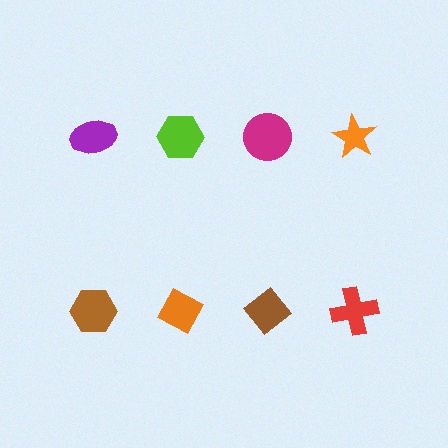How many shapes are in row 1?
4 shapes.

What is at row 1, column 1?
A purple ellipse.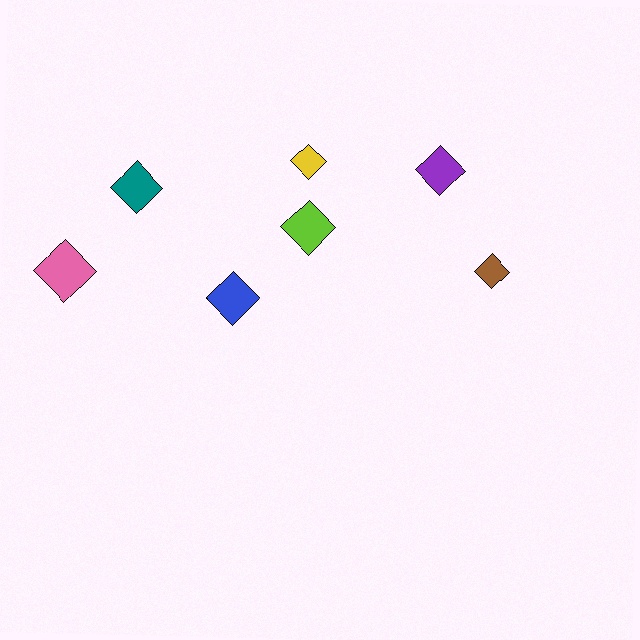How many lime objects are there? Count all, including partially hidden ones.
There is 1 lime object.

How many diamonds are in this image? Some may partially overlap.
There are 7 diamonds.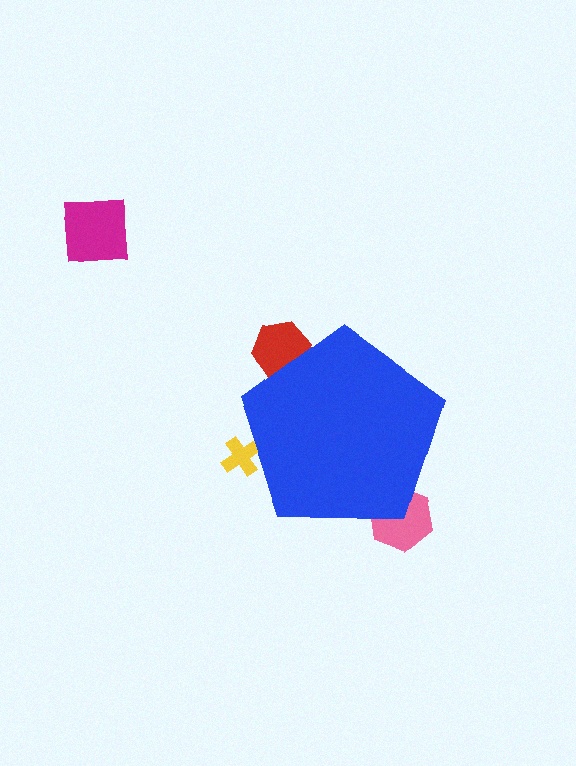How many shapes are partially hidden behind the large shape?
3 shapes are partially hidden.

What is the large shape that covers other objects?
A blue pentagon.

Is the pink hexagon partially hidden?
Yes, the pink hexagon is partially hidden behind the blue pentagon.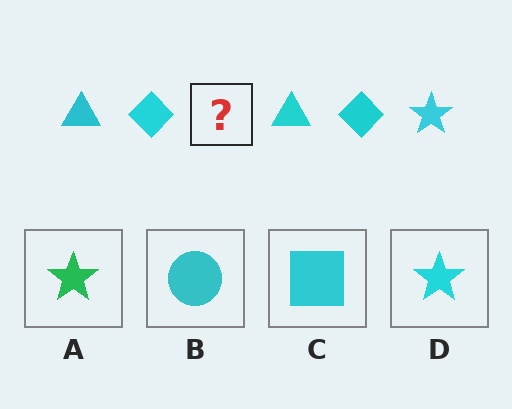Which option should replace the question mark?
Option D.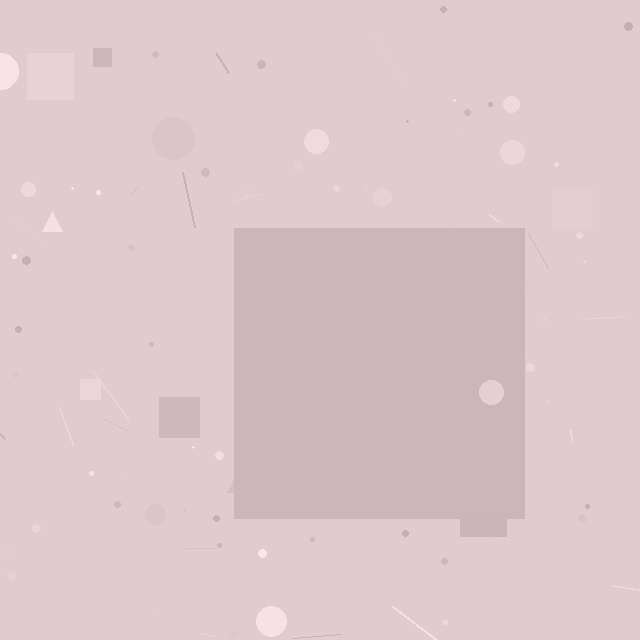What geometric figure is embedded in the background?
A square is embedded in the background.